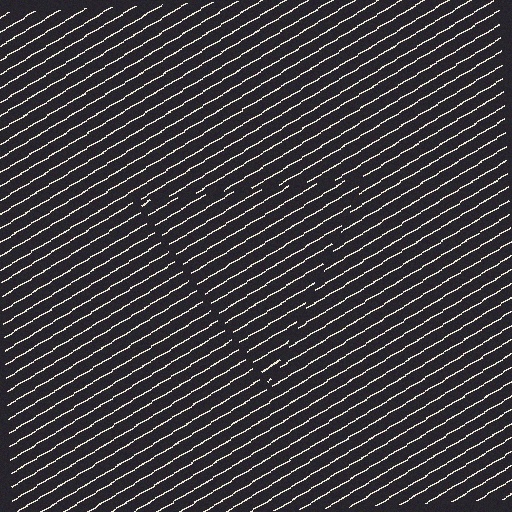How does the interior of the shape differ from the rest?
The interior of the shape contains the same grating, shifted by half a period — the contour is defined by the phase discontinuity where line-ends from the inner and outer gratings abut.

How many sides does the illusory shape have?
3 sides — the line-ends trace a triangle.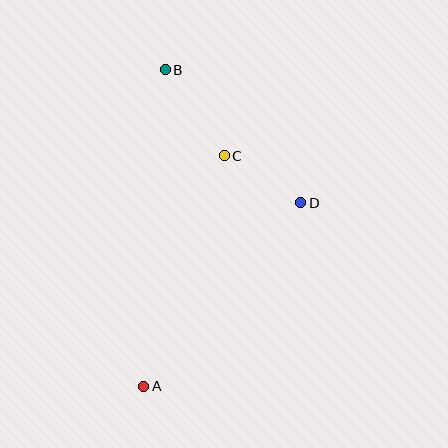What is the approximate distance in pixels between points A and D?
The distance between A and D is approximately 242 pixels.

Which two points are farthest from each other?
Points A and B are farthest from each other.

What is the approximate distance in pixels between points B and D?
The distance between B and D is approximately 190 pixels.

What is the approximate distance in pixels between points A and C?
The distance between A and C is approximately 244 pixels.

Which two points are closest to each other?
Points C and D are closest to each other.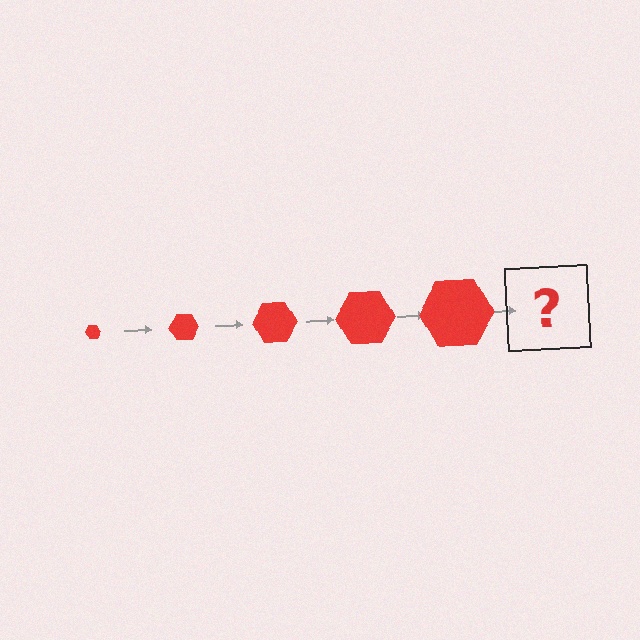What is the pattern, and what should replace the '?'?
The pattern is that the hexagon gets progressively larger each step. The '?' should be a red hexagon, larger than the previous one.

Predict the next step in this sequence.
The next step is a red hexagon, larger than the previous one.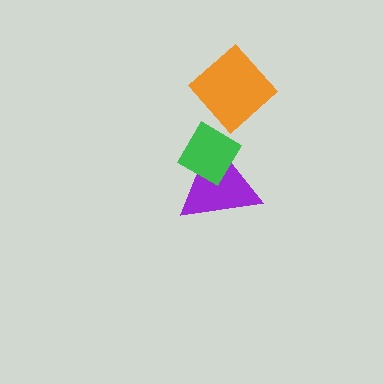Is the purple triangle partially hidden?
Yes, it is partially covered by another shape.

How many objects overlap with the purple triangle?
1 object overlaps with the purple triangle.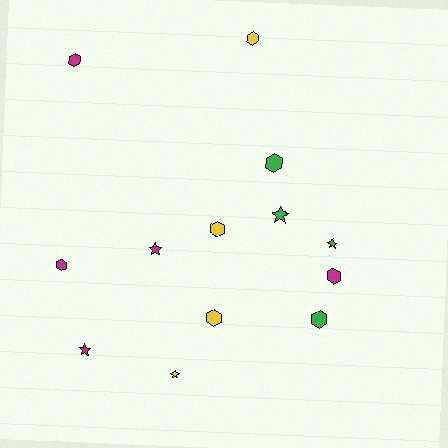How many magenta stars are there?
There are 2 magenta stars.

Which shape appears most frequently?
Hexagon, with 8 objects.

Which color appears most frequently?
Magenta, with 5 objects.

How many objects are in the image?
There are 13 objects.